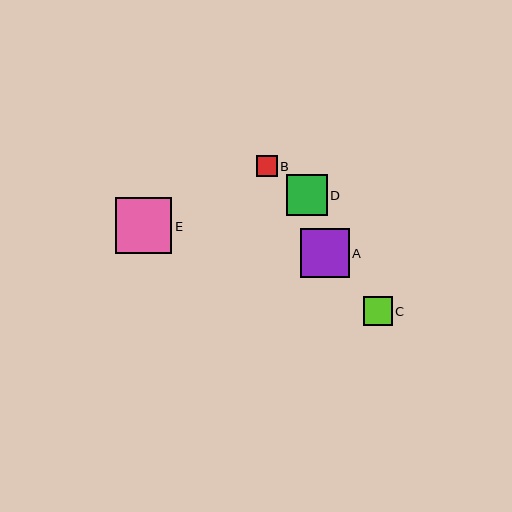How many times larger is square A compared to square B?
Square A is approximately 2.3 times the size of square B.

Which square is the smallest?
Square B is the smallest with a size of approximately 21 pixels.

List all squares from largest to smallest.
From largest to smallest: E, A, D, C, B.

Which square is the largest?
Square E is the largest with a size of approximately 56 pixels.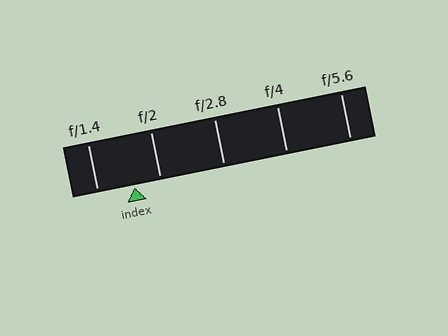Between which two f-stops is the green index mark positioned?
The index mark is between f/1.4 and f/2.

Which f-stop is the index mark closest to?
The index mark is closest to f/2.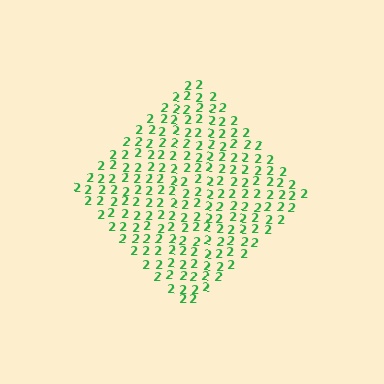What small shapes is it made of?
It is made of small digit 2's.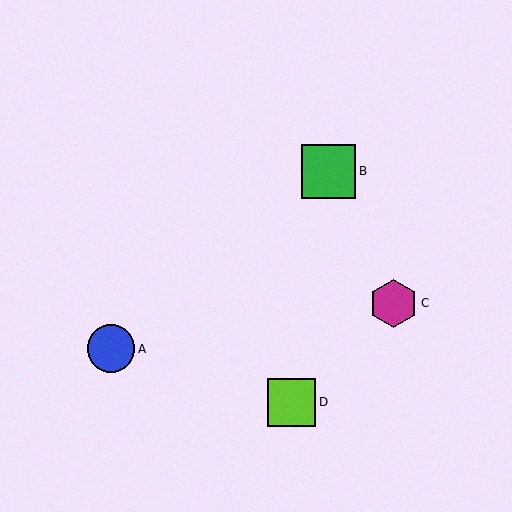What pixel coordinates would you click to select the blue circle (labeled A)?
Click at (111, 349) to select the blue circle A.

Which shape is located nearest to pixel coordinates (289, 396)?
The lime square (labeled D) at (292, 402) is nearest to that location.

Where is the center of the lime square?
The center of the lime square is at (292, 402).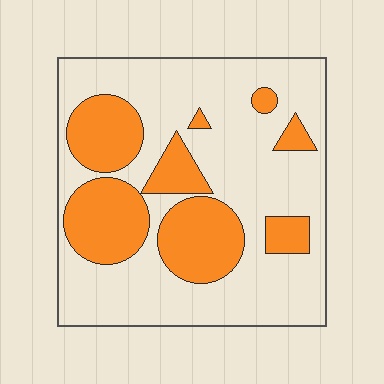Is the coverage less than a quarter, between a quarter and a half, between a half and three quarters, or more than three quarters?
Between a quarter and a half.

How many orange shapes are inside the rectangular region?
8.